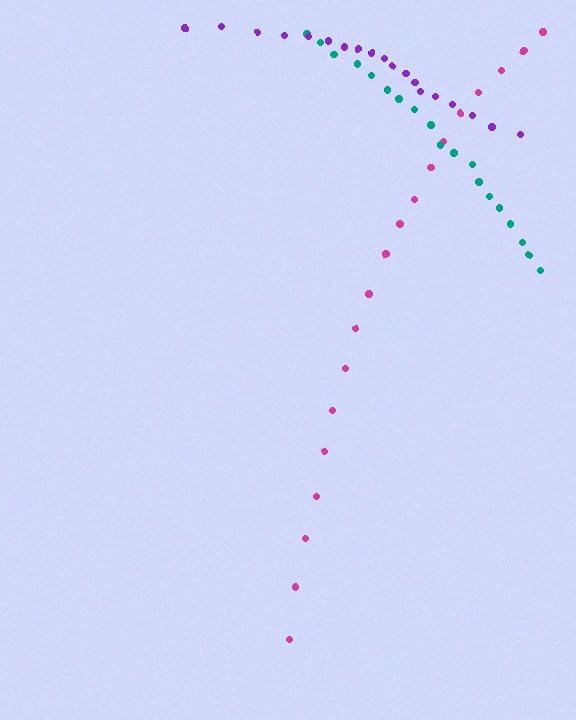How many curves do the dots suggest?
There are 3 distinct paths.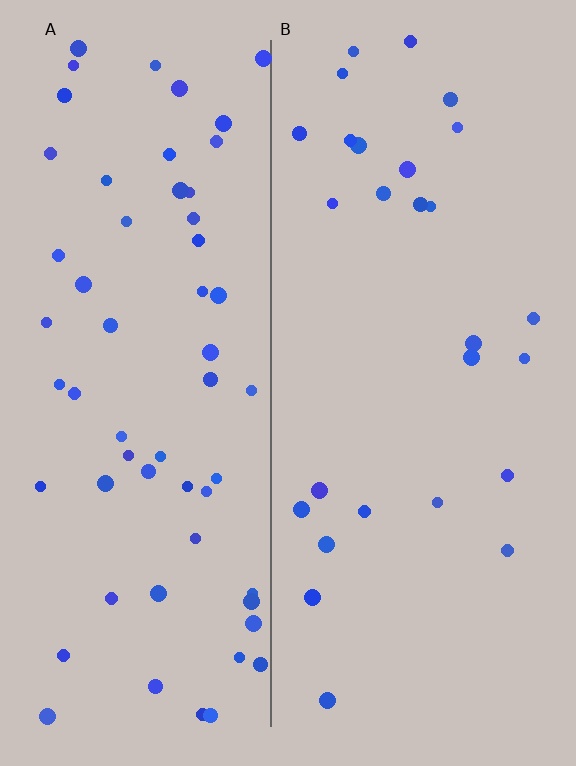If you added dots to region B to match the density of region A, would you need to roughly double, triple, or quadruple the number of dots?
Approximately double.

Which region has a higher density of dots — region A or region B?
A (the left).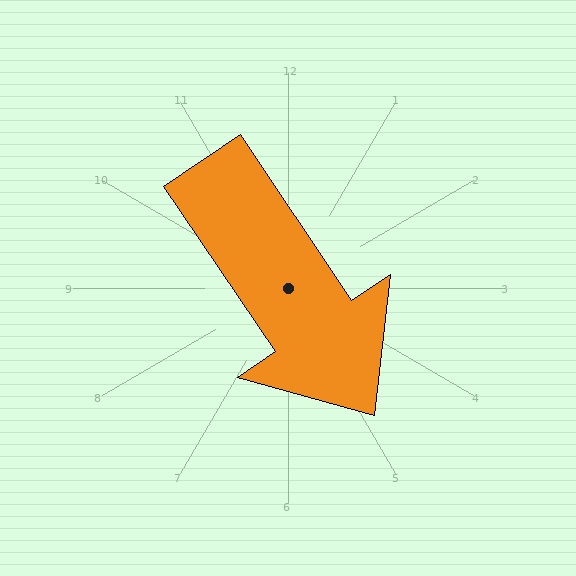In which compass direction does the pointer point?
Southeast.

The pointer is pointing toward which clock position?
Roughly 5 o'clock.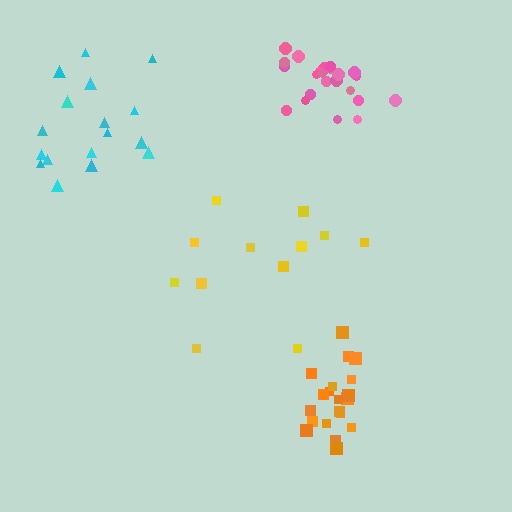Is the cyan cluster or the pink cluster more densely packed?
Pink.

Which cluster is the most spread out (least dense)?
Yellow.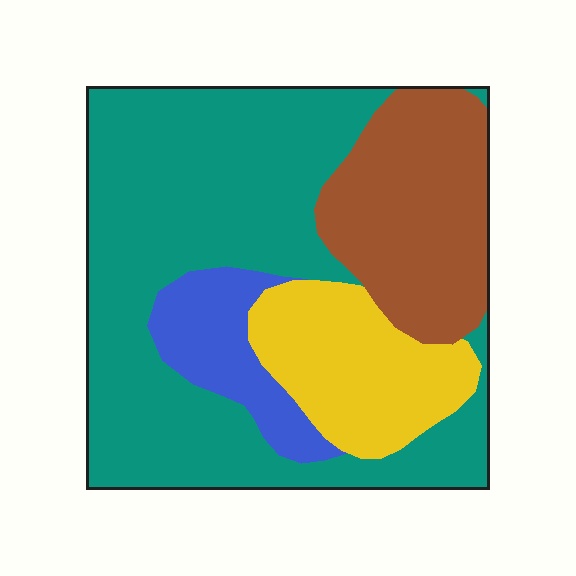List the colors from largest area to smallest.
From largest to smallest: teal, brown, yellow, blue.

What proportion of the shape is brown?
Brown takes up less than a quarter of the shape.